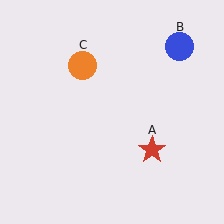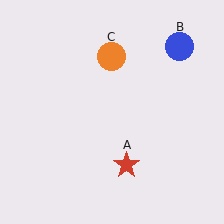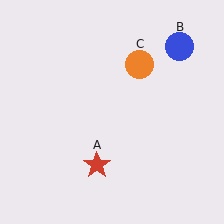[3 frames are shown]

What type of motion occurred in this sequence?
The red star (object A), orange circle (object C) rotated clockwise around the center of the scene.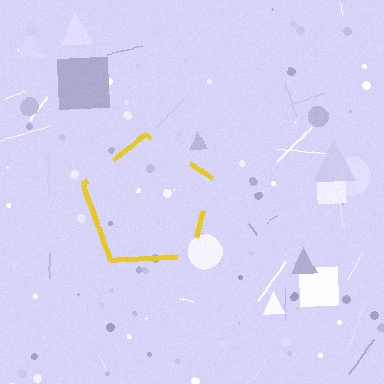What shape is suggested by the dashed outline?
The dashed outline suggests a pentagon.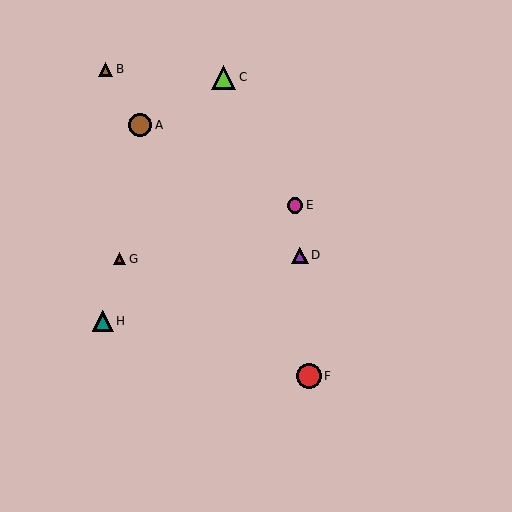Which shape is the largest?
The red circle (labeled F) is the largest.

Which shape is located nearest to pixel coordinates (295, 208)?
The magenta circle (labeled E) at (295, 205) is nearest to that location.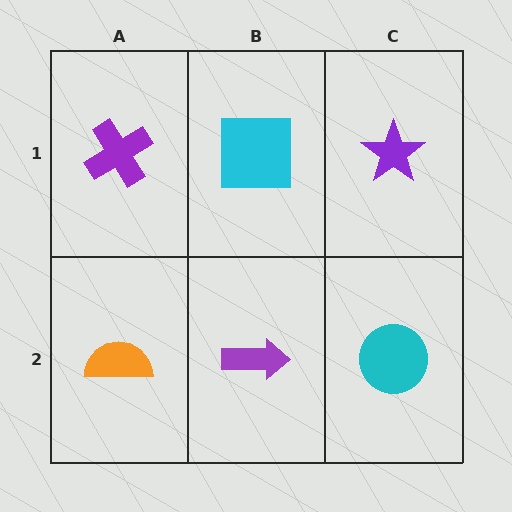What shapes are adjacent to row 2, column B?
A cyan square (row 1, column B), an orange semicircle (row 2, column A), a cyan circle (row 2, column C).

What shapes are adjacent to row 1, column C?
A cyan circle (row 2, column C), a cyan square (row 1, column B).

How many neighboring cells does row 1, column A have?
2.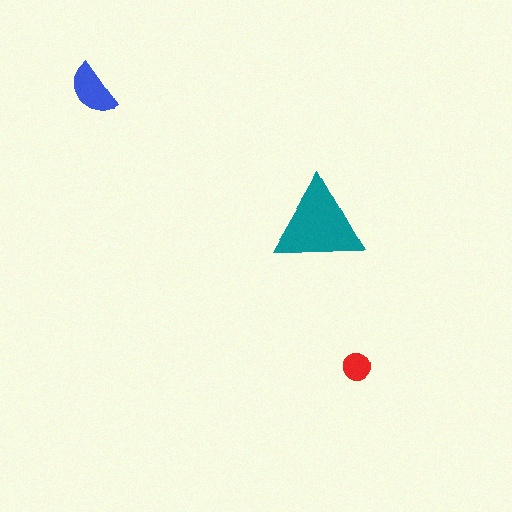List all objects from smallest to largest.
The red circle, the blue semicircle, the teal triangle.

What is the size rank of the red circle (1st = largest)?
3rd.